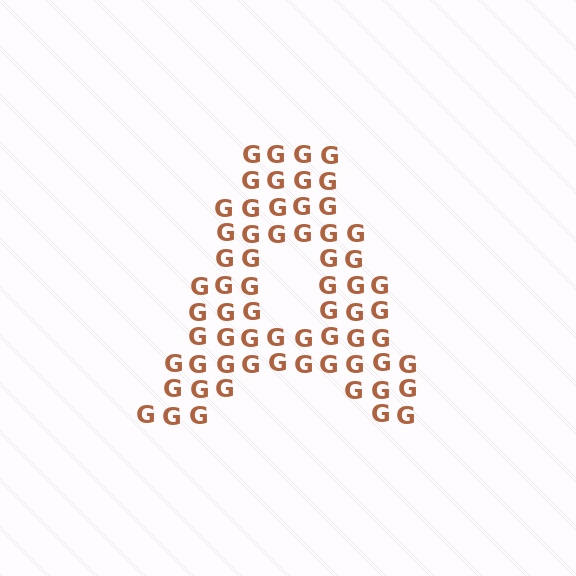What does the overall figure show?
The overall figure shows the letter A.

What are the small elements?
The small elements are letter G's.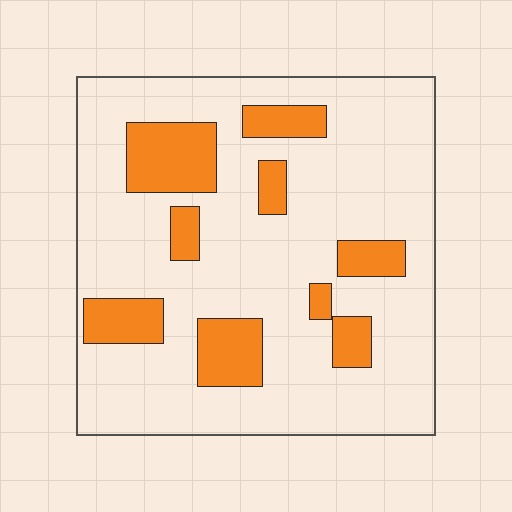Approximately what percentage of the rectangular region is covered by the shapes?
Approximately 20%.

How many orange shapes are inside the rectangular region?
9.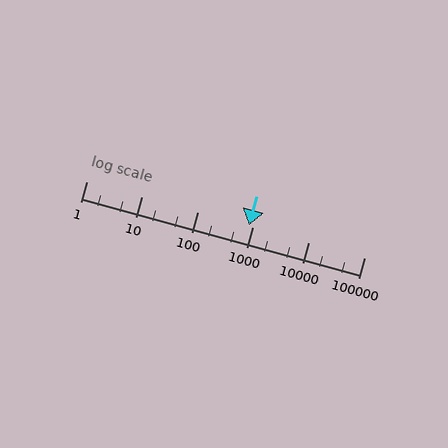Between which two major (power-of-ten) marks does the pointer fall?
The pointer is between 100 and 1000.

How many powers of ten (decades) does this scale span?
The scale spans 5 decades, from 1 to 100000.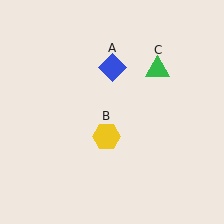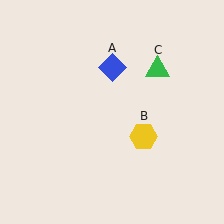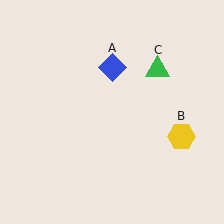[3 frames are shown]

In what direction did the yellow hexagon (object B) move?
The yellow hexagon (object B) moved right.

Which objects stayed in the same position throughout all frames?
Blue diamond (object A) and green triangle (object C) remained stationary.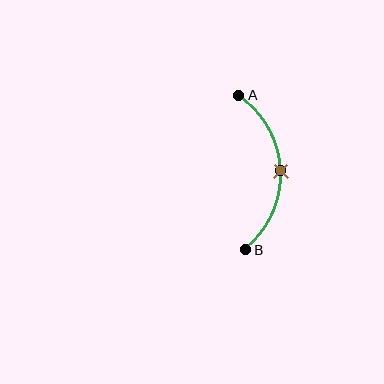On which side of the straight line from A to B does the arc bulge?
The arc bulges to the right of the straight line connecting A and B.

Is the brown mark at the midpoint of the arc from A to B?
Yes. The brown mark lies on the arc at equal arc-length from both A and B — it is the arc midpoint.